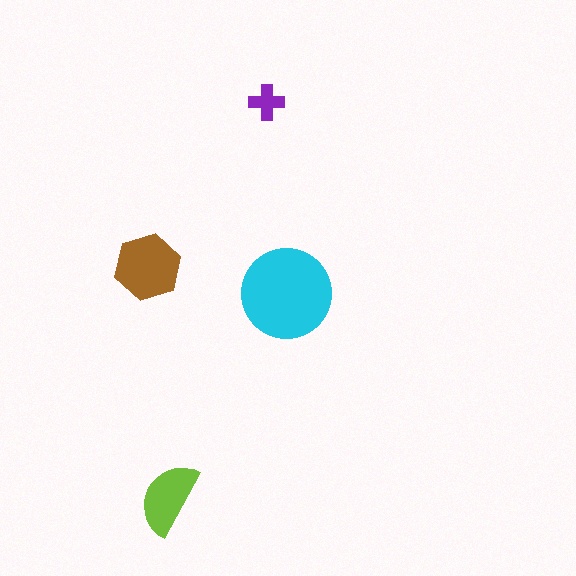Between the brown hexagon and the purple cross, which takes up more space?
The brown hexagon.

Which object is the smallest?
The purple cross.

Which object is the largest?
The cyan circle.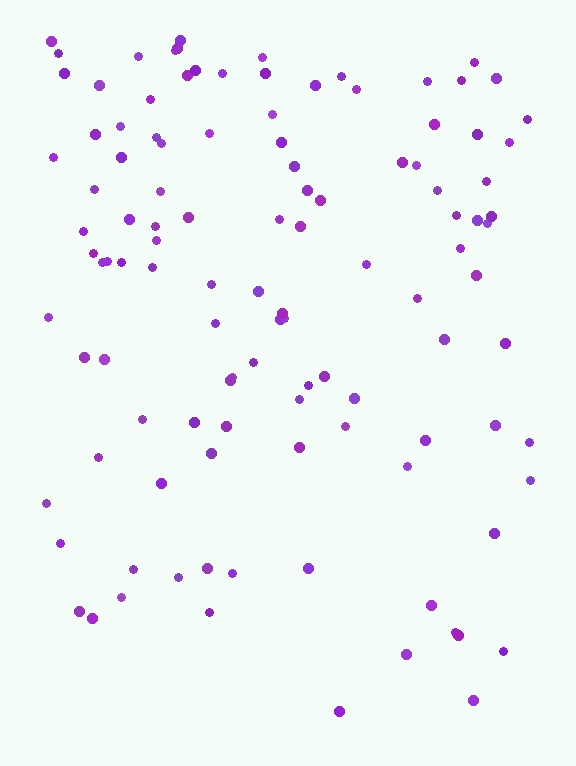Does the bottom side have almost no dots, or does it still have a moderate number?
Still a moderate number, just noticeably fewer than the top.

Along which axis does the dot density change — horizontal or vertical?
Vertical.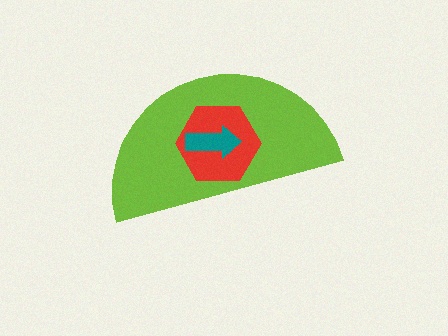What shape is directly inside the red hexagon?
The teal arrow.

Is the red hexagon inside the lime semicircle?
Yes.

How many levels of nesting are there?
3.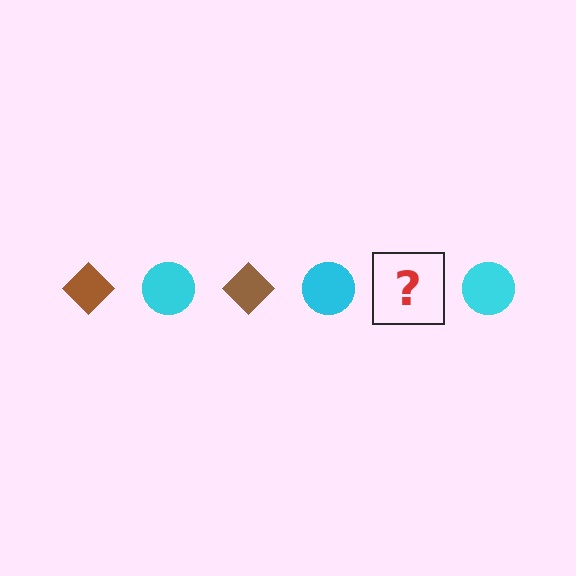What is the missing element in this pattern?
The missing element is a brown diamond.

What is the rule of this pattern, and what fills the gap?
The rule is that the pattern alternates between brown diamond and cyan circle. The gap should be filled with a brown diamond.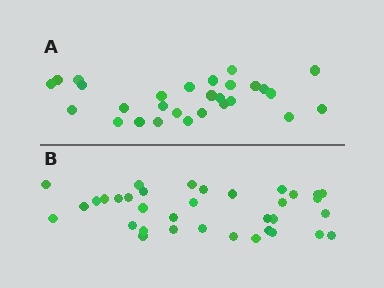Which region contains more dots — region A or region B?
Region B (the bottom region) has more dots.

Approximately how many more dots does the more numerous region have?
Region B has roughly 8 or so more dots than region A.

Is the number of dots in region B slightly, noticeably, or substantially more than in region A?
Region B has noticeably more, but not dramatically so. The ratio is roughly 1.2 to 1.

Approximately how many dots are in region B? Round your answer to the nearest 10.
About 40 dots. (The exact count is 35, which rounds to 40.)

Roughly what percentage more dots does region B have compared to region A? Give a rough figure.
About 25% more.